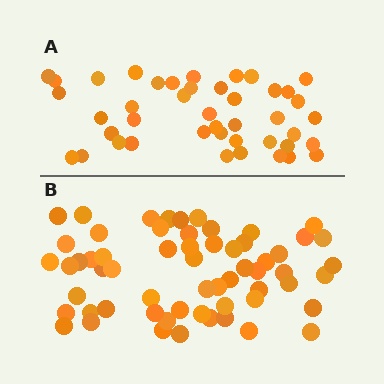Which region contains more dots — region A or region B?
Region B (the bottom region) has more dots.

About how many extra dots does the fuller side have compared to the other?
Region B has approximately 15 more dots than region A.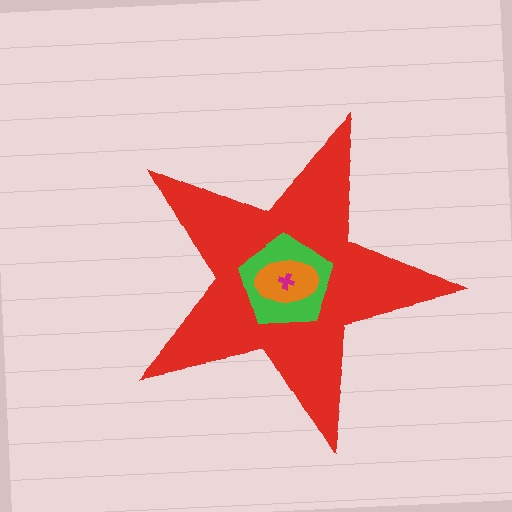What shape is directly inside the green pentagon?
The orange ellipse.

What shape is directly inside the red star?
The green pentagon.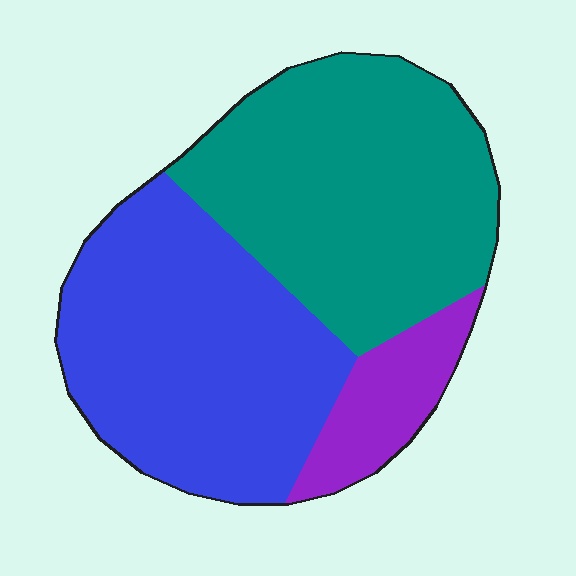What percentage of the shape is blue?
Blue takes up about two fifths (2/5) of the shape.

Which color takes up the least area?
Purple, at roughly 10%.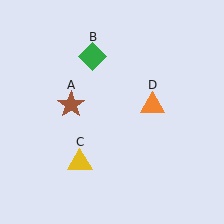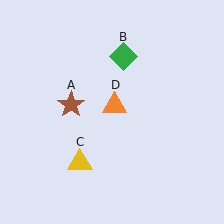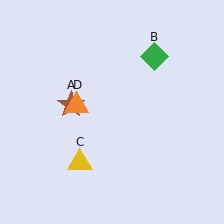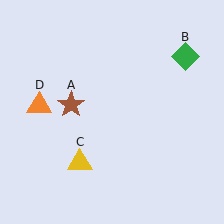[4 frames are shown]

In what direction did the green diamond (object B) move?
The green diamond (object B) moved right.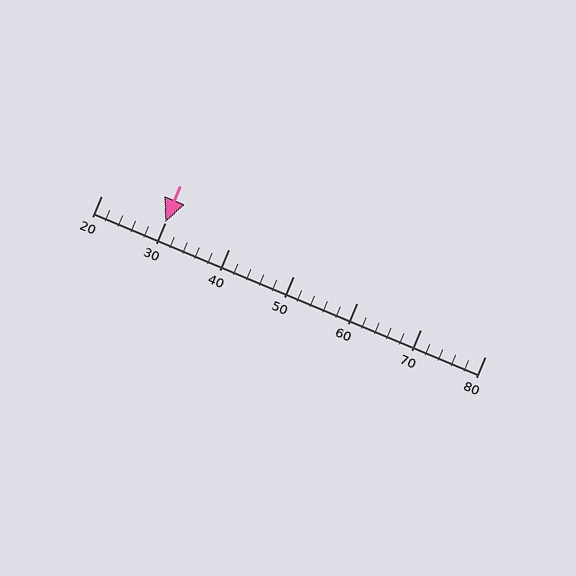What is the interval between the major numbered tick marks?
The major tick marks are spaced 10 units apart.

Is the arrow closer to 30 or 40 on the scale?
The arrow is closer to 30.